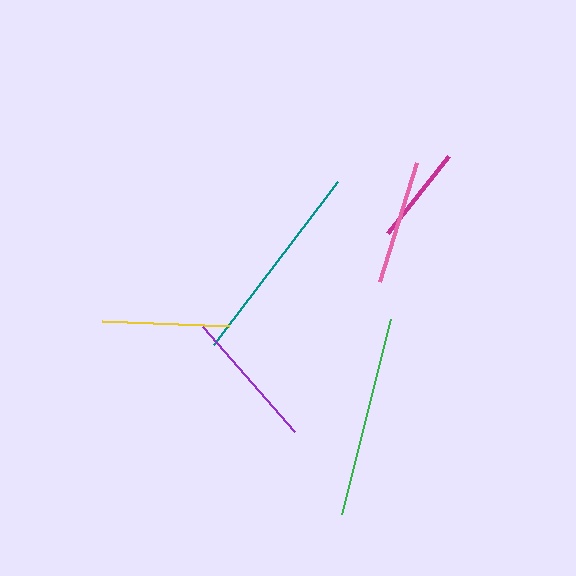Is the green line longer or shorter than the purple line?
The green line is longer than the purple line.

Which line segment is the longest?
The teal line is the longest at approximately 205 pixels.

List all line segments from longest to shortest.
From longest to shortest: teal, green, purple, yellow, pink, magenta.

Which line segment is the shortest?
The magenta line is the shortest at approximately 99 pixels.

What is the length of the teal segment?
The teal segment is approximately 205 pixels long.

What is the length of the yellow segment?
The yellow segment is approximately 128 pixels long.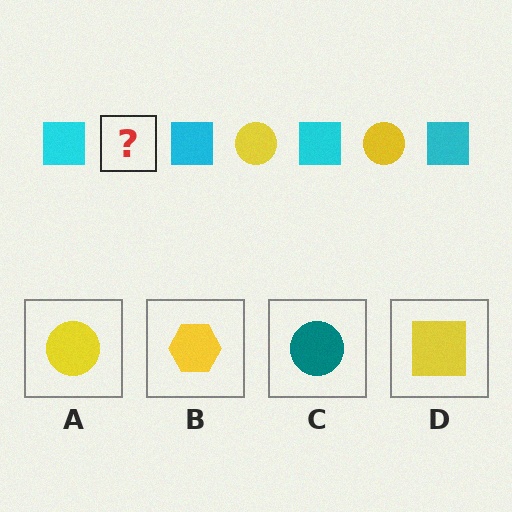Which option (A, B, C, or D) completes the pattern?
A.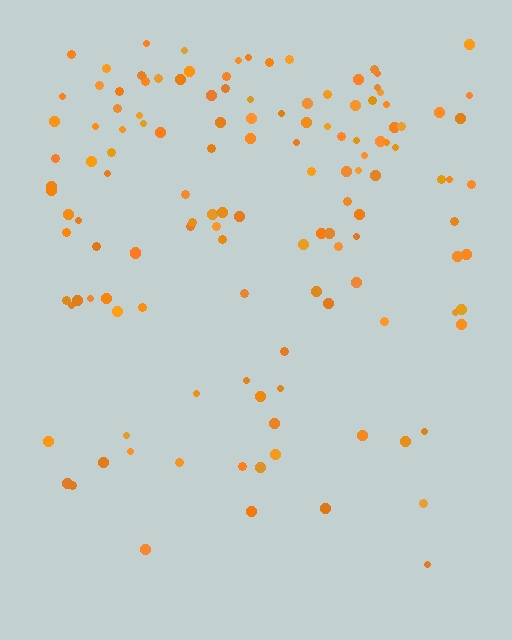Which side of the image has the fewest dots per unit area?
The bottom.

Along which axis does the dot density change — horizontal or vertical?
Vertical.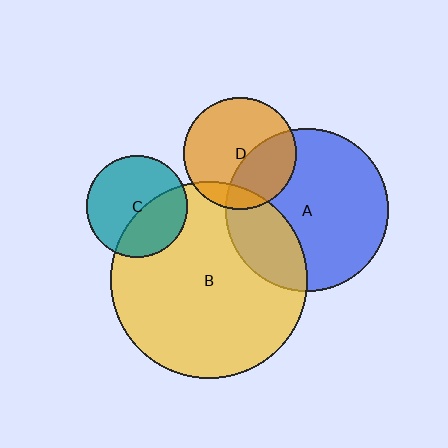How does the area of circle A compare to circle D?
Approximately 2.1 times.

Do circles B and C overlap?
Yes.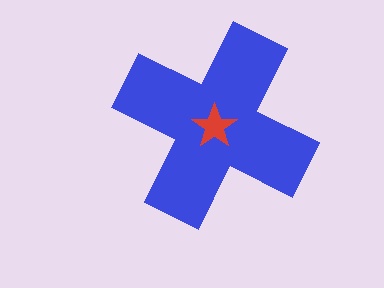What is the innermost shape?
The red star.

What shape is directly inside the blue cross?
The red star.